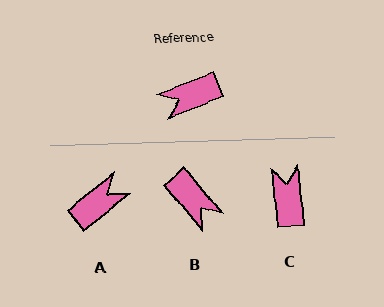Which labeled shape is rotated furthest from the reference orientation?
A, about 163 degrees away.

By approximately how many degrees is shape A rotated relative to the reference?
Approximately 163 degrees clockwise.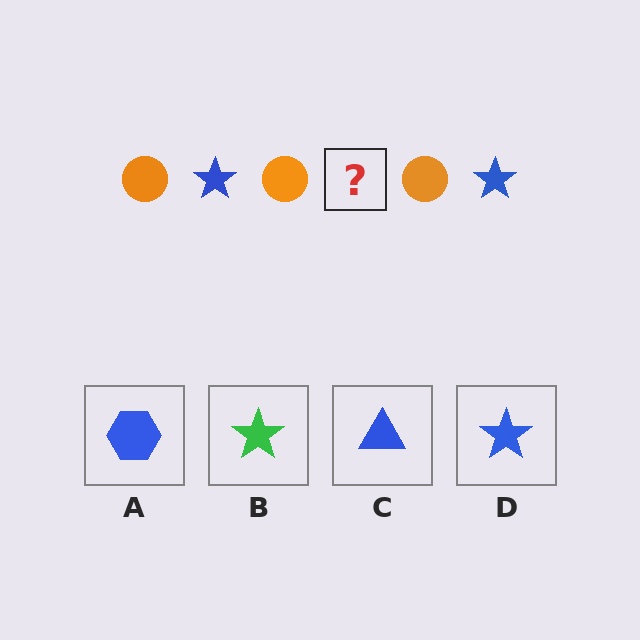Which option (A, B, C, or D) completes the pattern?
D.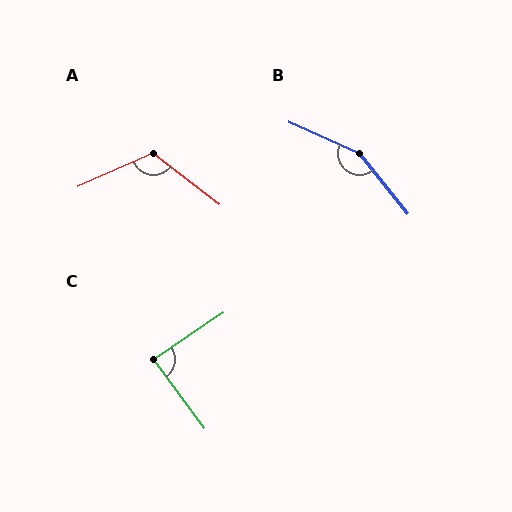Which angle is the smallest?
C, at approximately 87 degrees.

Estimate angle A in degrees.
Approximately 119 degrees.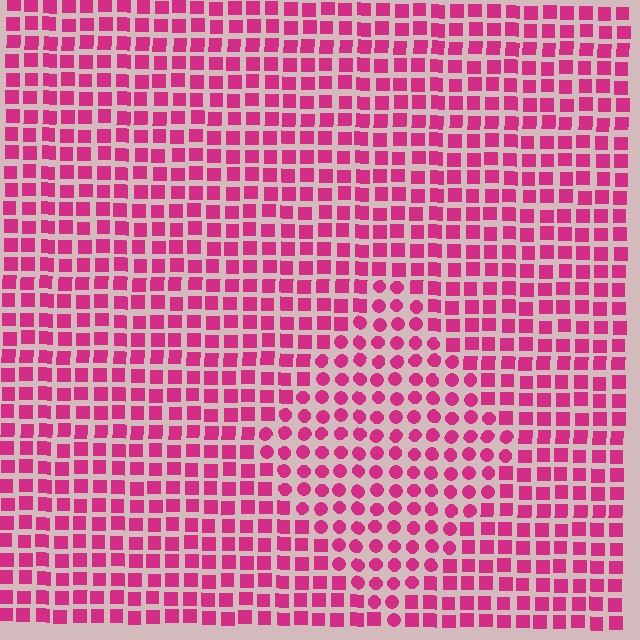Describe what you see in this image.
The image is filled with small magenta elements arranged in a uniform grid. A diamond-shaped region contains circles, while the surrounding area contains squares. The boundary is defined purely by the change in element shape.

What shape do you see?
I see a diamond.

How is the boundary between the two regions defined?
The boundary is defined by a change in element shape: circles inside vs. squares outside. All elements share the same color and spacing.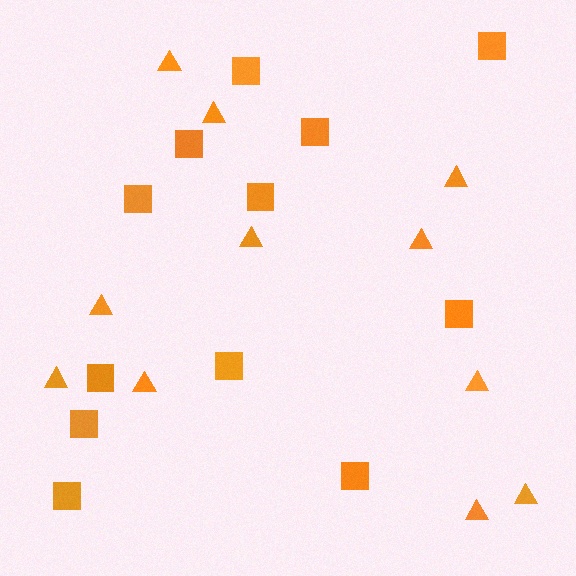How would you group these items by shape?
There are 2 groups: one group of triangles (11) and one group of squares (12).